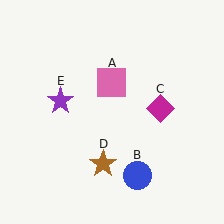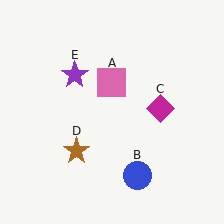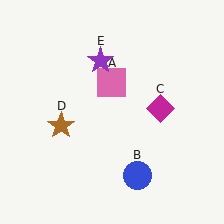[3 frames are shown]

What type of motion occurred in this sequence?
The brown star (object D), purple star (object E) rotated clockwise around the center of the scene.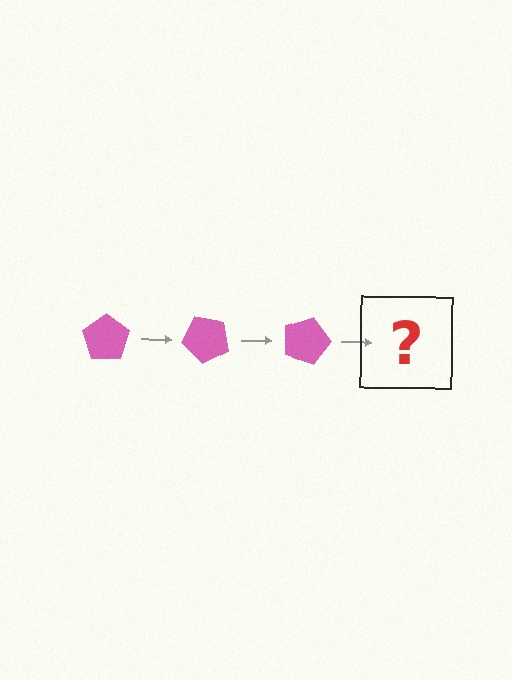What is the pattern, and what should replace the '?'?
The pattern is that the pentagon rotates 45 degrees each step. The '?' should be a pink pentagon rotated 135 degrees.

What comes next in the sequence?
The next element should be a pink pentagon rotated 135 degrees.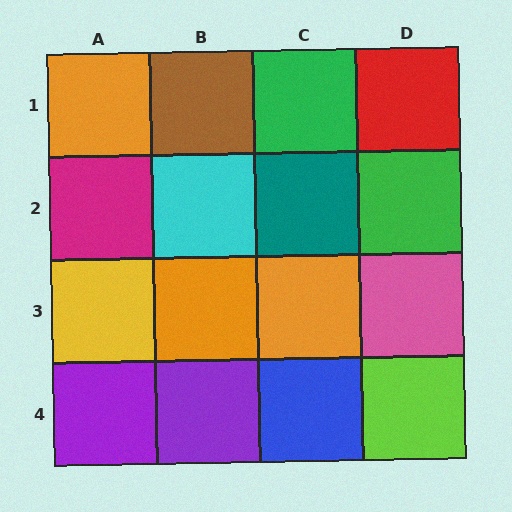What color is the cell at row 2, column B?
Cyan.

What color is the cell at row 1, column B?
Brown.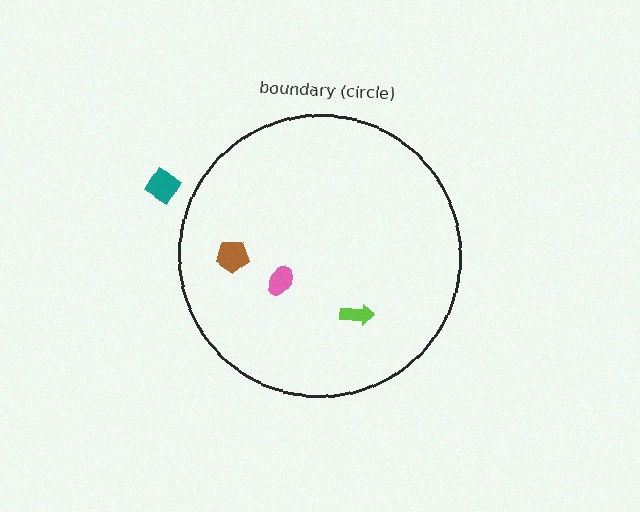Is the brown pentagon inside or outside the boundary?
Inside.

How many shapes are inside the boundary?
3 inside, 1 outside.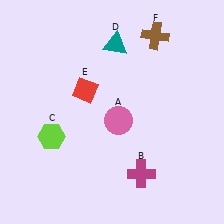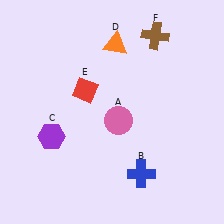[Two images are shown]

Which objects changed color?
B changed from magenta to blue. C changed from lime to purple. D changed from teal to orange.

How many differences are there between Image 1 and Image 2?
There are 3 differences between the two images.